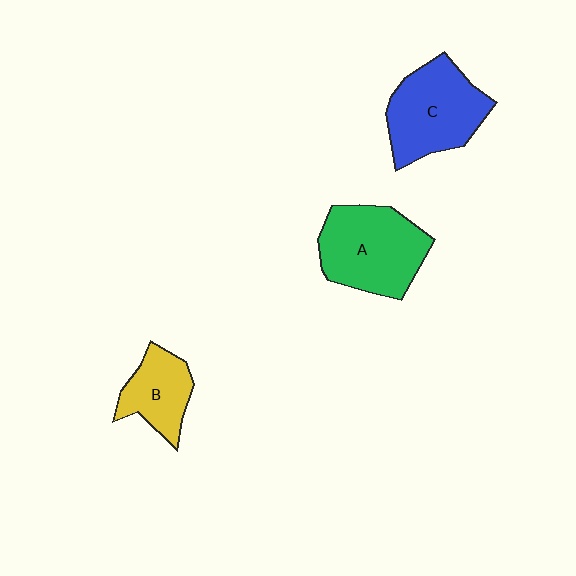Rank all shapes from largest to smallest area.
From largest to smallest: A (green), C (blue), B (yellow).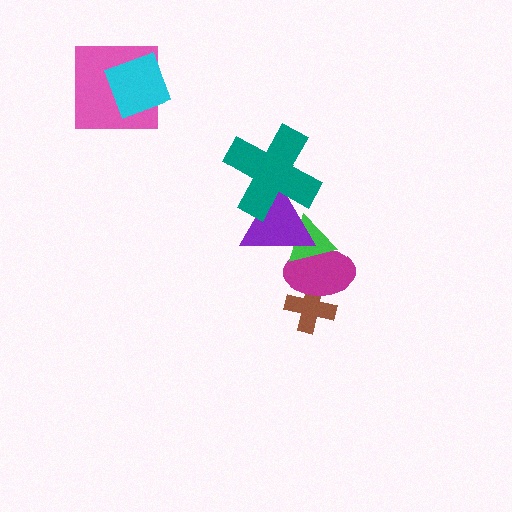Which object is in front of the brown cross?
The magenta ellipse is in front of the brown cross.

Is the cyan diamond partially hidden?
No, no other shape covers it.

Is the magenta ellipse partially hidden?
Yes, it is partially covered by another shape.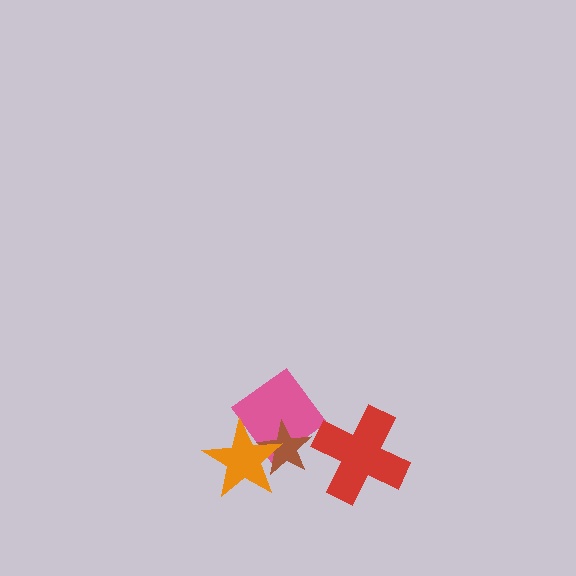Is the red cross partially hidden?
No, no other shape covers it.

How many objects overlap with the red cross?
0 objects overlap with the red cross.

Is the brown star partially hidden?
Yes, it is partially covered by another shape.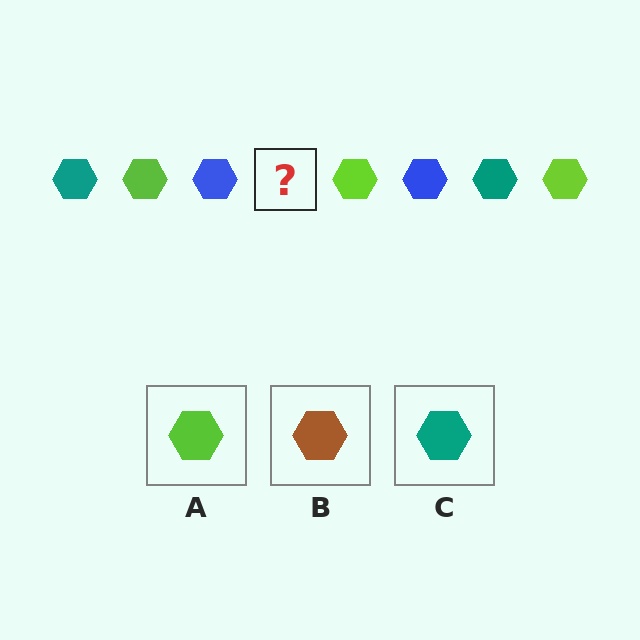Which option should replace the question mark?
Option C.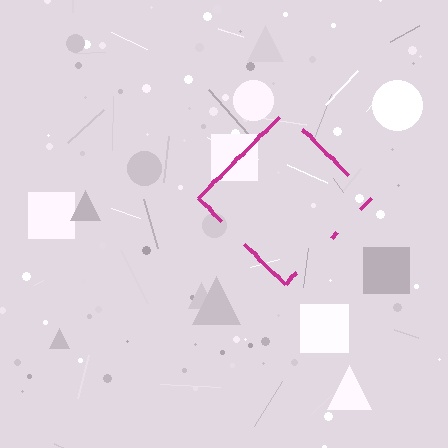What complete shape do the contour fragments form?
The contour fragments form a diamond.